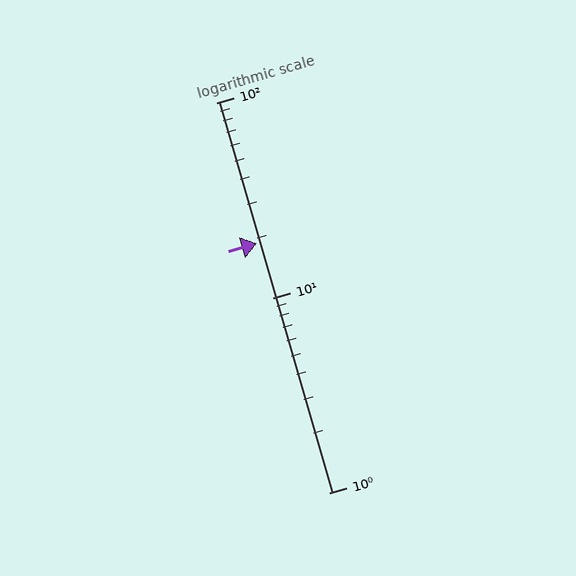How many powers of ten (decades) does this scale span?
The scale spans 2 decades, from 1 to 100.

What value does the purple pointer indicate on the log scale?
The pointer indicates approximately 19.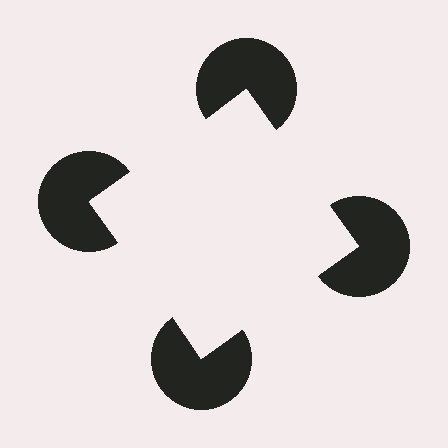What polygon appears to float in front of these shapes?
An illusory square — its edges are inferred from the aligned wedge cuts in the pac-man discs, not physically drawn.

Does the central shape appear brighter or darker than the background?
It typically appears slightly brighter than the background, even though no actual brightness change is drawn.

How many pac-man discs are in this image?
There are 4 — one at each vertex of the illusory square.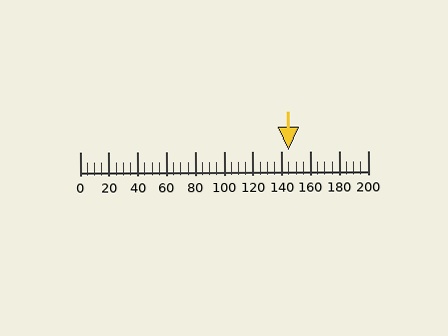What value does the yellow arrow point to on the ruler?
The yellow arrow points to approximately 145.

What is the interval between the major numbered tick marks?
The major tick marks are spaced 20 units apart.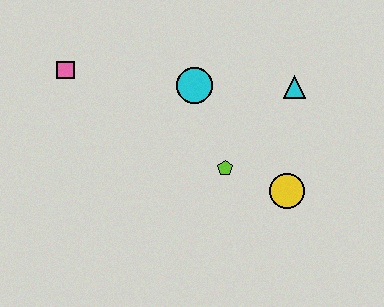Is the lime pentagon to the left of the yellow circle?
Yes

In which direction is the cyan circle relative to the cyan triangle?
The cyan circle is to the left of the cyan triangle.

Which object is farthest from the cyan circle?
The yellow circle is farthest from the cyan circle.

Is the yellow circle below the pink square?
Yes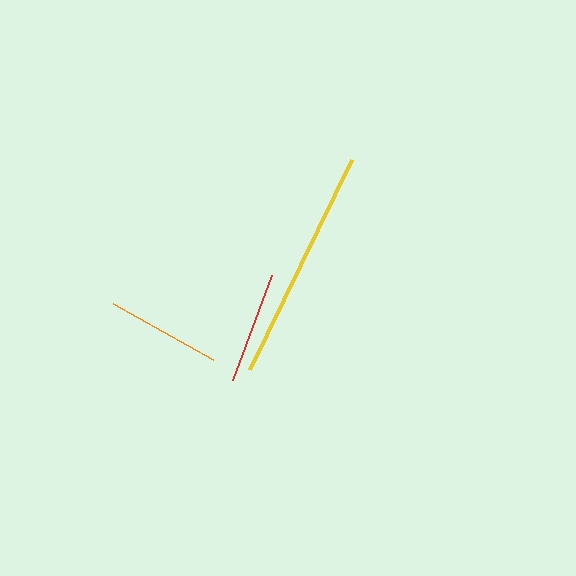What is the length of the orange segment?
The orange segment is approximately 115 pixels long.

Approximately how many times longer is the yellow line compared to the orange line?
The yellow line is approximately 2.0 times the length of the orange line.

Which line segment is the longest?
The yellow line is the longest at approximately 234 pixels.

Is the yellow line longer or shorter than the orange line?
The yellow line is longer than the orange line.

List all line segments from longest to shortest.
From longest to shortest: yellow, orange, red.